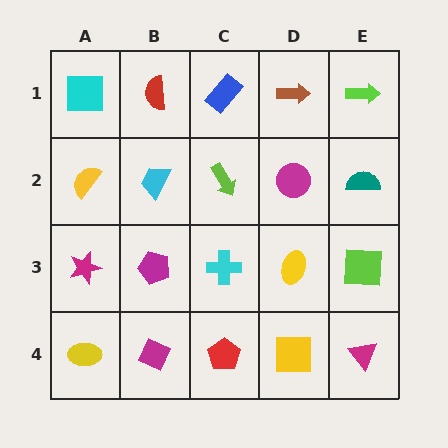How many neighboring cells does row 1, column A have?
2.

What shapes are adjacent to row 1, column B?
A cyan trapezoid (row 2, column B), a cyan square (row 1, column A), a blue rectangle (row 1, column C).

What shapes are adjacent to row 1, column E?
A teal semicircle (row 2, column E), a brown arrow (row 1, column D).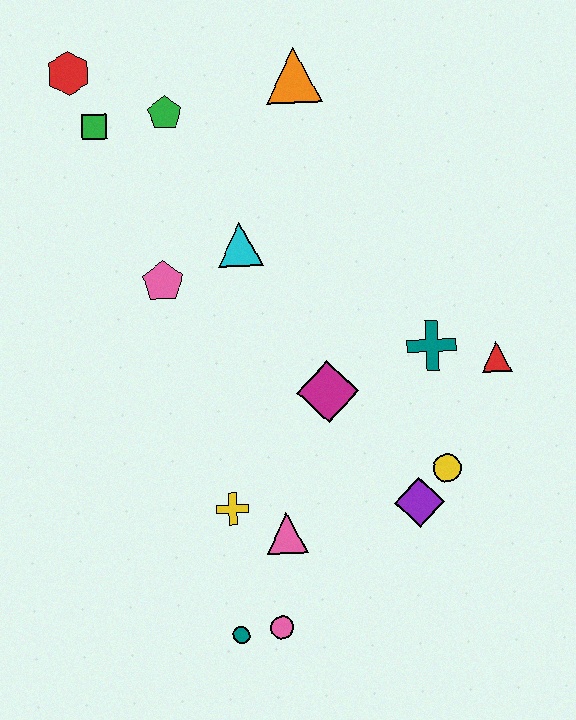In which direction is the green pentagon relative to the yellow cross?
The green pentagon is above the yellow cross.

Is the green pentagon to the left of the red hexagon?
No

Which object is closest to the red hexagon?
The green square is closest to the red hexagon.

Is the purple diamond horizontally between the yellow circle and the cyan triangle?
Yes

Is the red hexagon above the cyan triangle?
Yes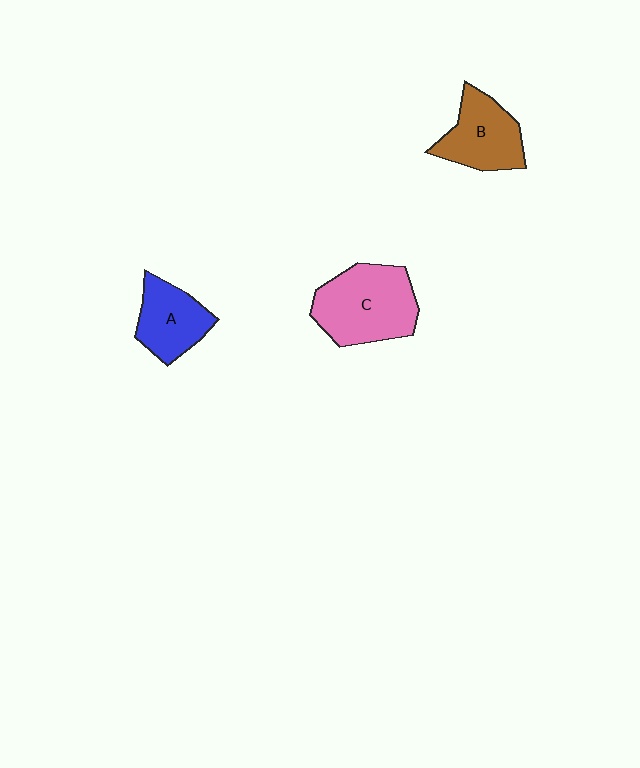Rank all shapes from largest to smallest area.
From largest to smallest: C (pink), B (brown), A (blue).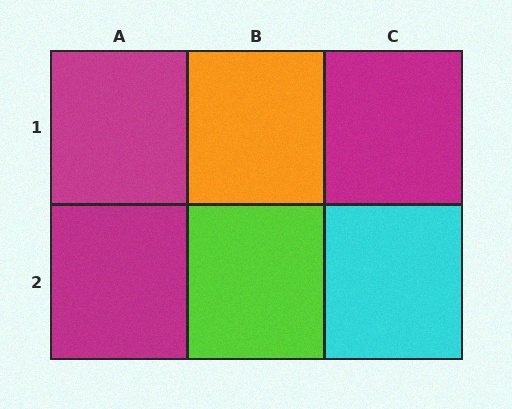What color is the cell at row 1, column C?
Magenta.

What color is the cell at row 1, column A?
Magenta.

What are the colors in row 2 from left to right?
Magenta, lime, cyan.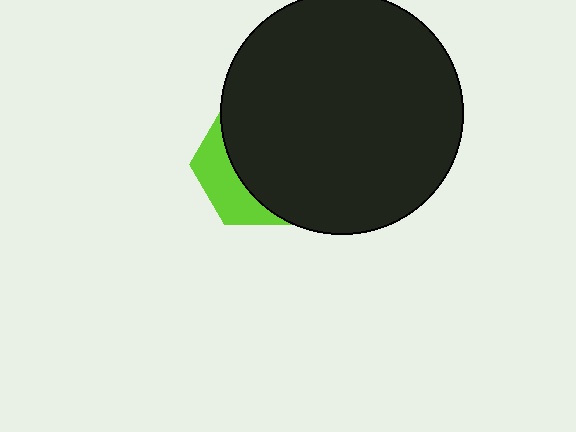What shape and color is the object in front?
The object in front is a black circle.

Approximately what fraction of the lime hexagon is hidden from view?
Roughly 69% of the lime hexagon is hidden behind the black circle.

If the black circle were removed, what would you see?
You would see the complete lime hexagon.